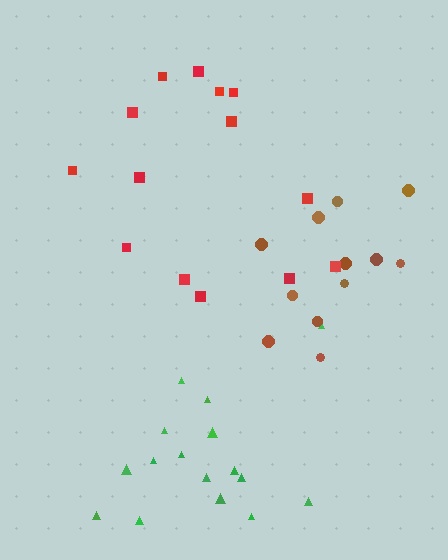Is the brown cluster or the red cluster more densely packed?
Brown.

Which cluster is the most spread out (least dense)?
Red.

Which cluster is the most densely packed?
Brown.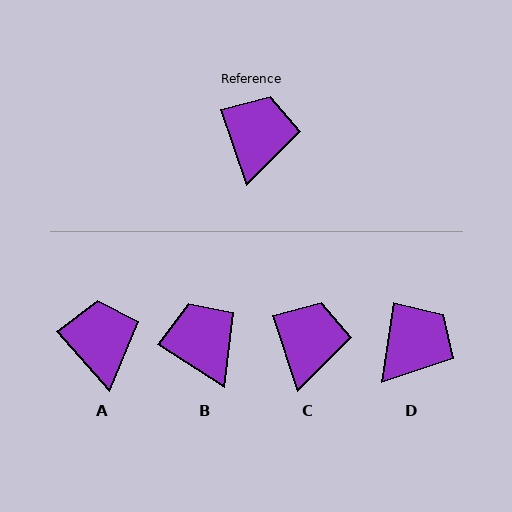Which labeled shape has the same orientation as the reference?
C.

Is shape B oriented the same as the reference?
No, it is off by about 38 degrees.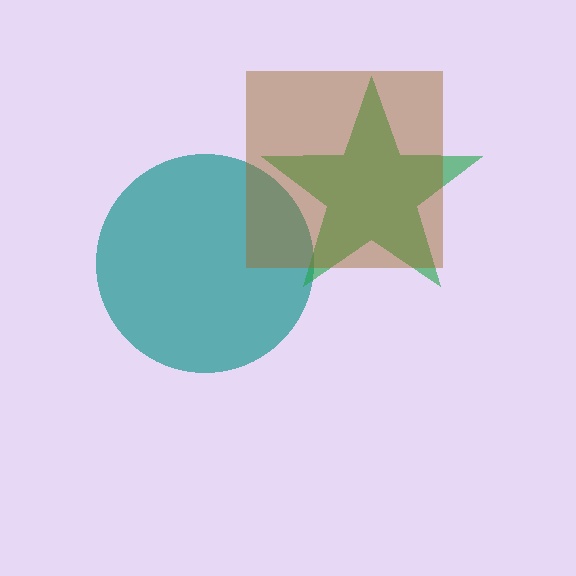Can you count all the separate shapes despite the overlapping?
Yes, there are 3 separate shapes.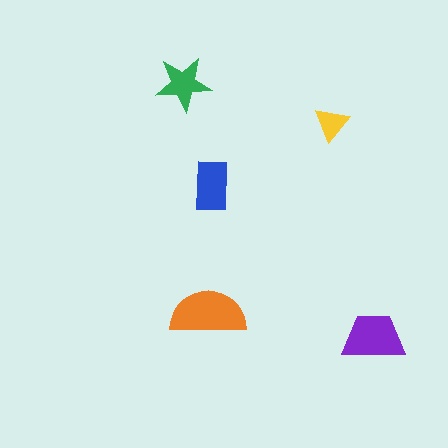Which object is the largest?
The orange semicircle.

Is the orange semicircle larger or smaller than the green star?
Larger.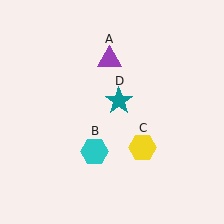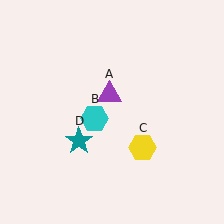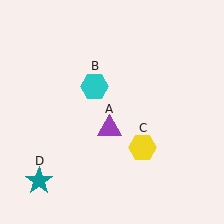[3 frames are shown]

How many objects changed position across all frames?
3 objects changed position: purple triangle (object A), cyan hexagon (object B), teal star (object D).